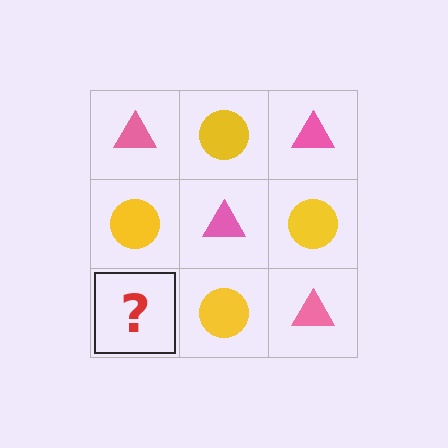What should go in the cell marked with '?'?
The missing cell should contain a pink triangle.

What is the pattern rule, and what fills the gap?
The rule is that it alternates pink triangle and yellow circle in a checkerboard pattern. The gap should be filled with a pink triangle.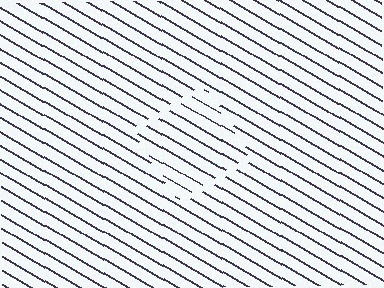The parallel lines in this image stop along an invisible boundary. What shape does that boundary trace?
An illusory square. The interior of the shape contains the same grating, shifted by half a period — the contour is defined by the phase discontinuity where line-ends from the inner and outer gratings abut.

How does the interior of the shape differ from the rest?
The interior of the shape contains the same grating, shifted by half a period — the contour is defined by the phase discontinuity where line-ends from the inner and outer gratings abut.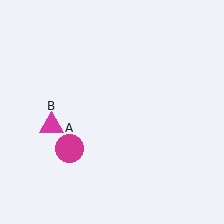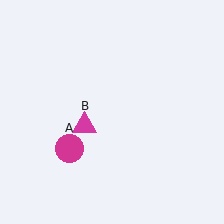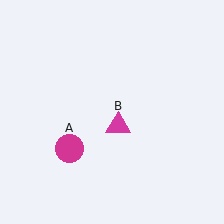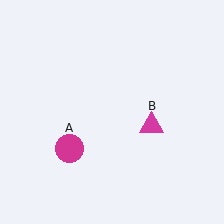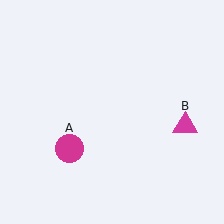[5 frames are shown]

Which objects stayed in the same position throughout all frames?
Magenta circle (object A) remained stationary.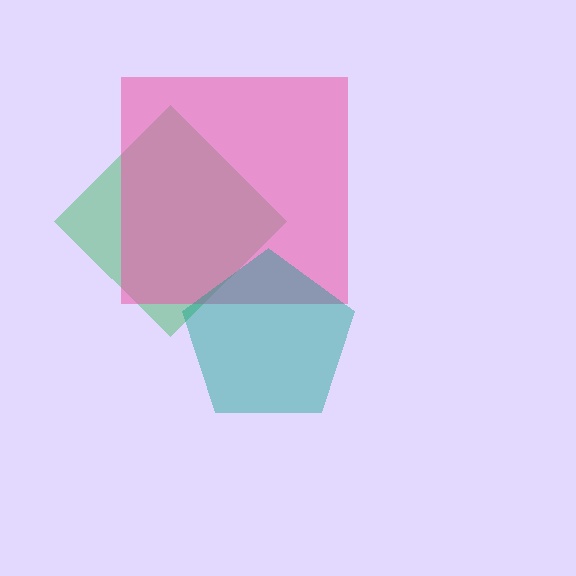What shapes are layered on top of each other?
The layered shapes are: a green diamond, a pink square, a teal pentagon.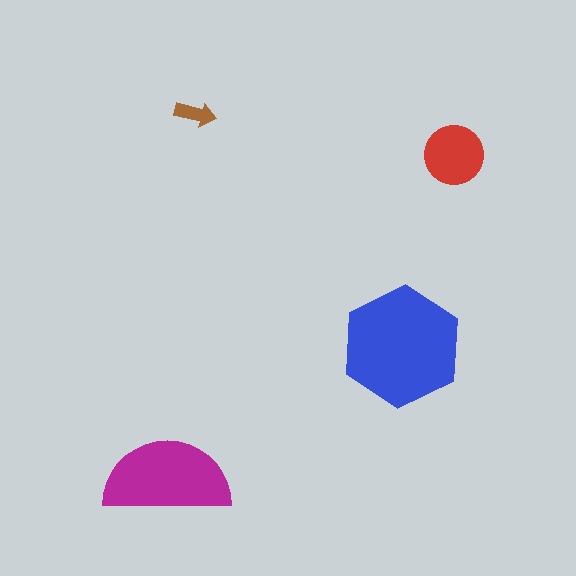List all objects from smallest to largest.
The brown arrow, the red circle, the magenta semicircle, the blue hexagon.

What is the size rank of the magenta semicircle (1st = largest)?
2nd.